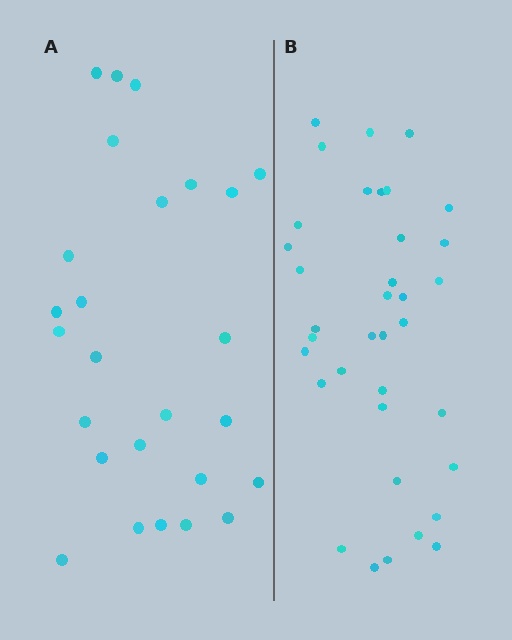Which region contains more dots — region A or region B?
Region B (the right region) has more dots.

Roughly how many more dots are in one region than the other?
Region B has roughly 10 or so more dots than region A.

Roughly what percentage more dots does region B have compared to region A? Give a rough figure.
About 40% more.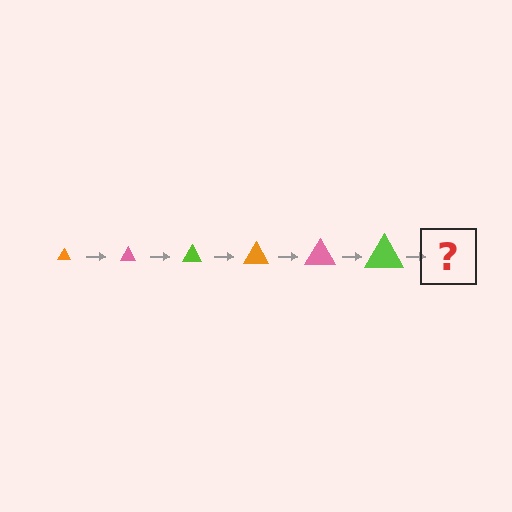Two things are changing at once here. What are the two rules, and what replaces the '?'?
The two rules are that the triangle grows larger each step and the color cycles through orange, pink, and lime. The '?' should be an orange triangle, larger than the previous one.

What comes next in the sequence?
The next element should be an orange triangle, larger than the previous one.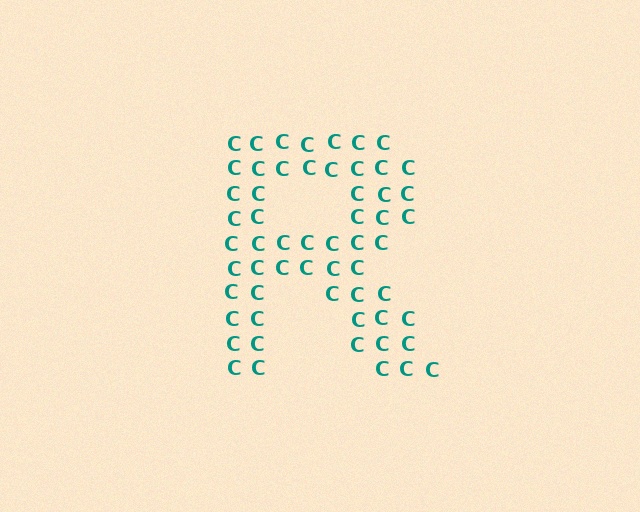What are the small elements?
The small elements are letter C's.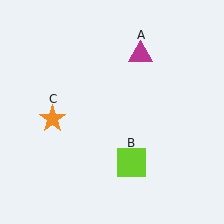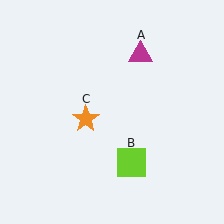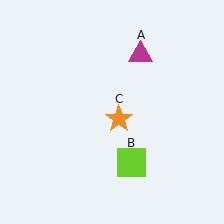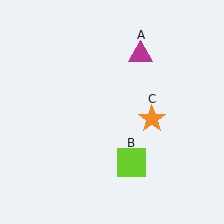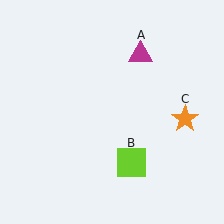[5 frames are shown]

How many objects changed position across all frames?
1 object changed position: orange star (object C).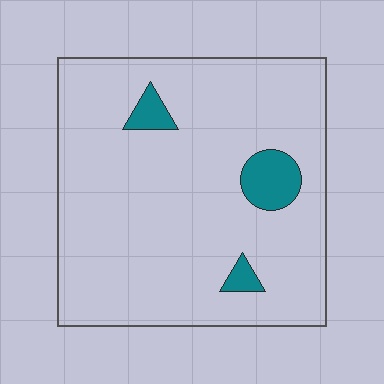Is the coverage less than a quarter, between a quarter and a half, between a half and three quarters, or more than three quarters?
Less than a quarter.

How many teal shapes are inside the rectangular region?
3.